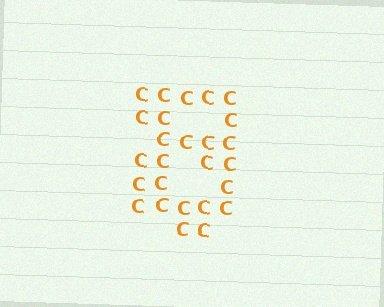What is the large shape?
The large shape is the digit 8.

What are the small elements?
The small elements are letter C's.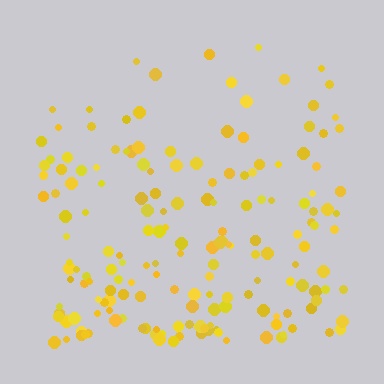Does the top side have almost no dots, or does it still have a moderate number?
Still a moderate number, just noticeably fewer than the bottom.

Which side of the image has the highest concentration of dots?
The bottom.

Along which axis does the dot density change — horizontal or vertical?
Vertical.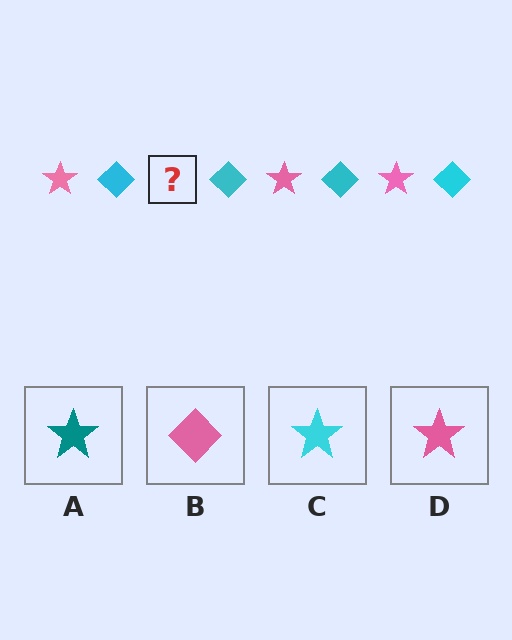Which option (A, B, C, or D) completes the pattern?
D.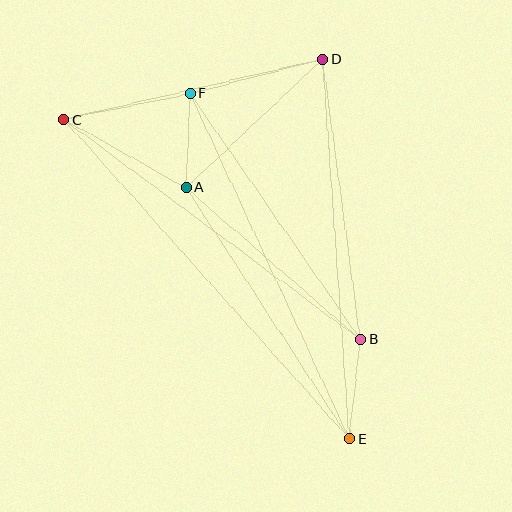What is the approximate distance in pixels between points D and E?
The distance between D and E is approximately 380 pixels.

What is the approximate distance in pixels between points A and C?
The distance between A and C is approximately 139 pixels.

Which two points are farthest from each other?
Points C and E are farthest from each other.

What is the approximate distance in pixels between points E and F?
The distance between E and F is approximately 380 pixels.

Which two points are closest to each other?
Points A and F are closest to each other.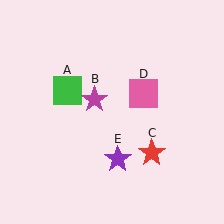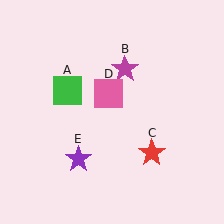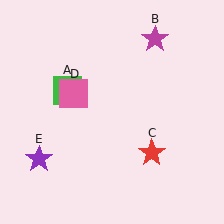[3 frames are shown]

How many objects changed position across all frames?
3 objects changed position: magenta star (object B), pink square (object D), purple star (object E).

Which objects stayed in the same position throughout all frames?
Green square (object A) and red star (object C) remained stationary.